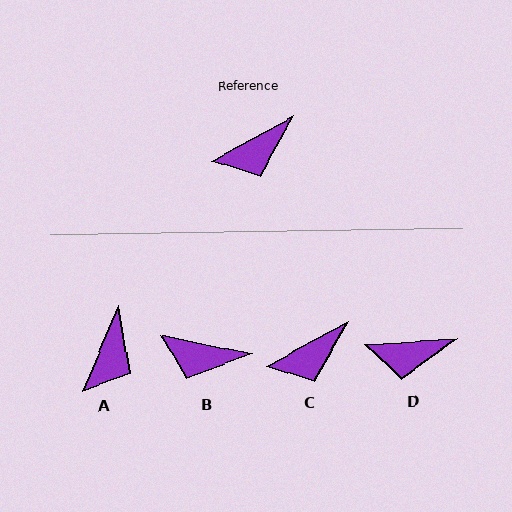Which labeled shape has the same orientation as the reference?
C.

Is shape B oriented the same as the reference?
No, it is off by about 40 degrees.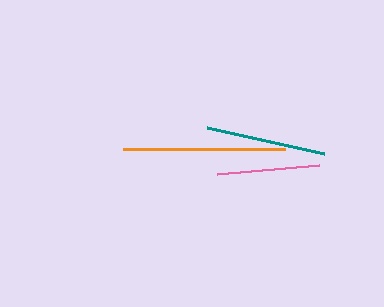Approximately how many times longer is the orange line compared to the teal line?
The orange line is approximately 1.4 times the length of the teal line.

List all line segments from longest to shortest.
From longest to shortest: orange, teal, pink.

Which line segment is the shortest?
The pink line is the shortest at approximately 102 pixels.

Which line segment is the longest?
The orange line is the longest at approximately 162 pixels.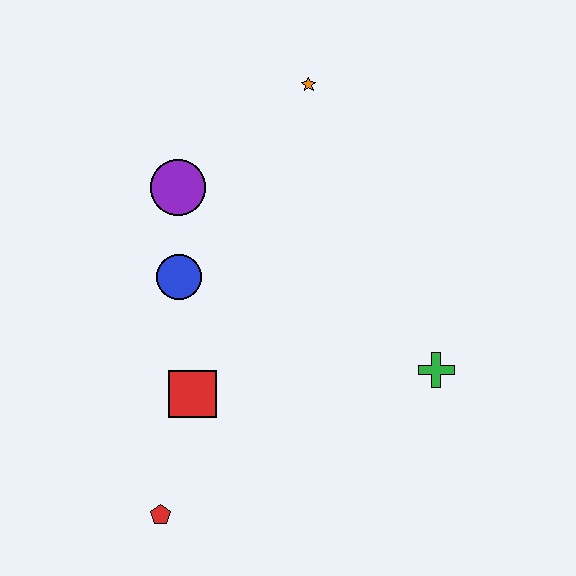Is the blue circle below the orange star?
Yes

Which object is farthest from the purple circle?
The red pentagon is farthest from the purple circle.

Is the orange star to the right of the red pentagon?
Yes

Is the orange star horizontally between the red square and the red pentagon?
No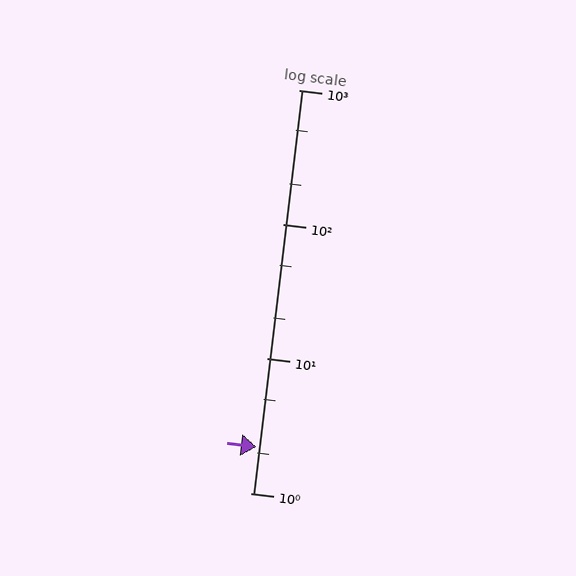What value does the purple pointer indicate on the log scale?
The pointer indicates approximately 2.2.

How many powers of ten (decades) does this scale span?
The scale spans 3 decades, from 1 to 1000.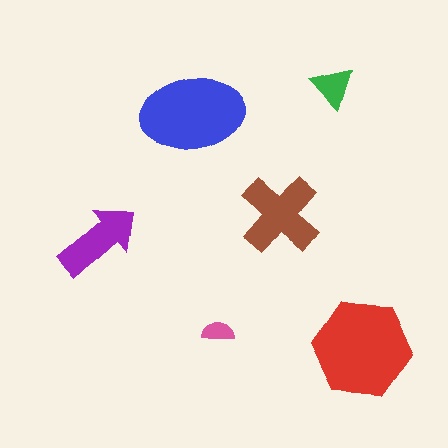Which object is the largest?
The red hexagon.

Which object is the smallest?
The pink semicircle.